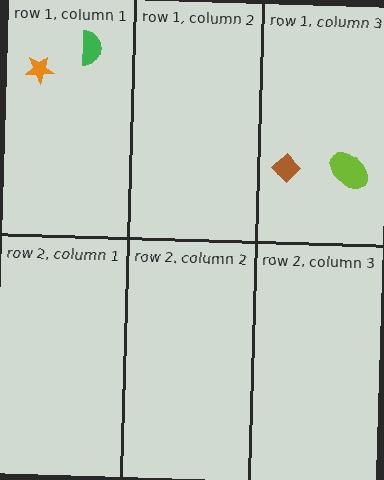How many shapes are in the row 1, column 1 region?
2.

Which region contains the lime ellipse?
The row 1, column 3 region.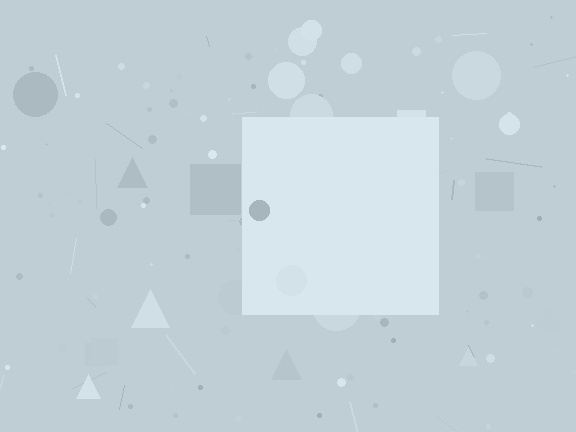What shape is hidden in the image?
A square is hidden in the image.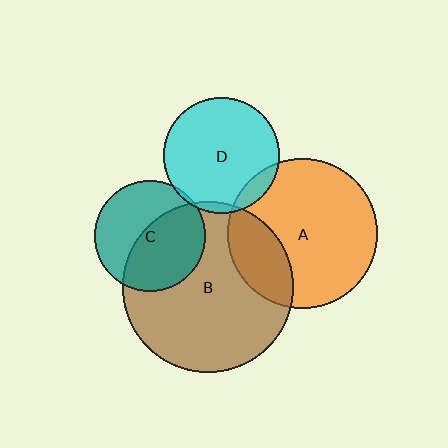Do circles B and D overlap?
Yes.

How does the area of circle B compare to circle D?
Approximately 2.2 times.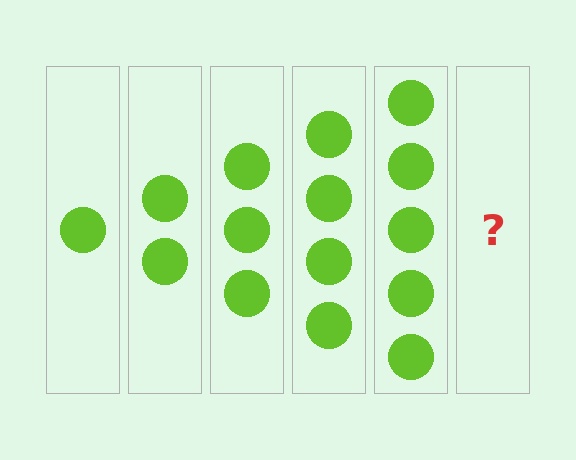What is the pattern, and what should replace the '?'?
The pattern is that each step adds one more circle. The '?' should be 6 circles.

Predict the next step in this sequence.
The next step is 6 circles.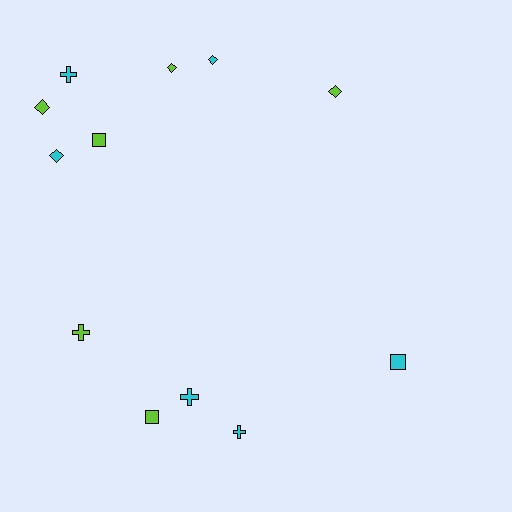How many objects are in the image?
There are 12 objects.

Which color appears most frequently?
Lime, with 6 objects.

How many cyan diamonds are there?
There are 2 cyan diamonds.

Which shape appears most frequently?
Diamond, with 5 objects.